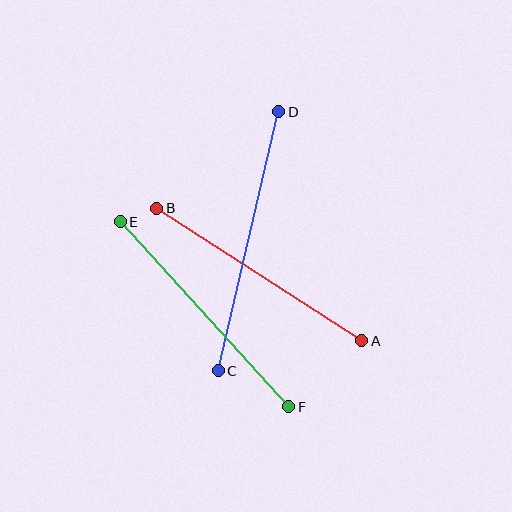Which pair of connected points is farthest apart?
Points C and D are farthest apart.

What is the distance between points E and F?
The distance is approximately 250 pixels.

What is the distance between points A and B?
The distance is approximately 244 pixels.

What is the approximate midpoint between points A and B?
The midpoint is at approximately (259, 275) pixels.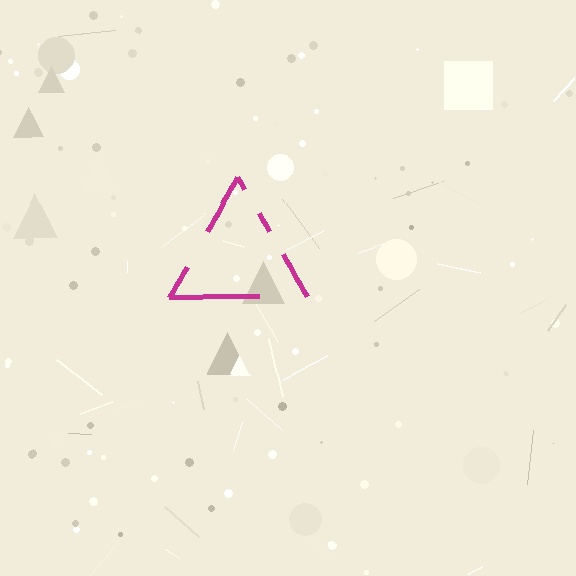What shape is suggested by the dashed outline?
The dashed outline suggests a triangle.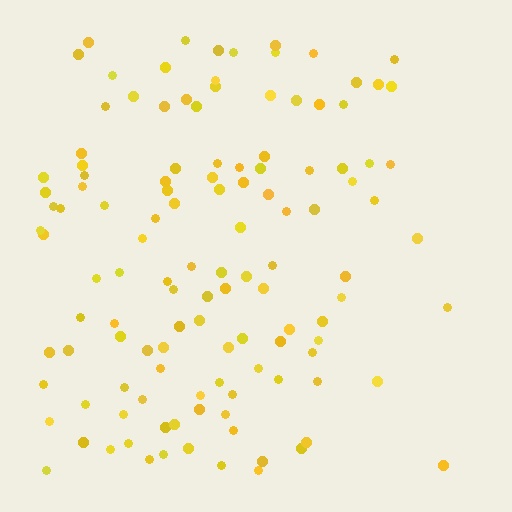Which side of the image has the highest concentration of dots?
The left.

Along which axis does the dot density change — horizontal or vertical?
Horizontal.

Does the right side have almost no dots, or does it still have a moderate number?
Still a moderate number, just noticeably fewer than the left.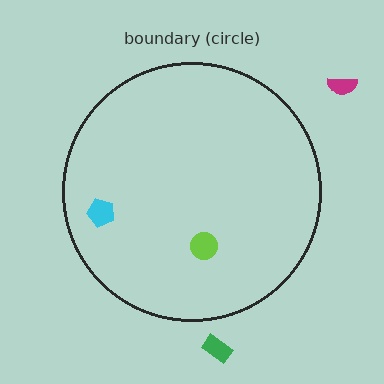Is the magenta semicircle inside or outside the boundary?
Outside.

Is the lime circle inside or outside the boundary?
Inside.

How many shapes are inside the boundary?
2 inside, 2 outside.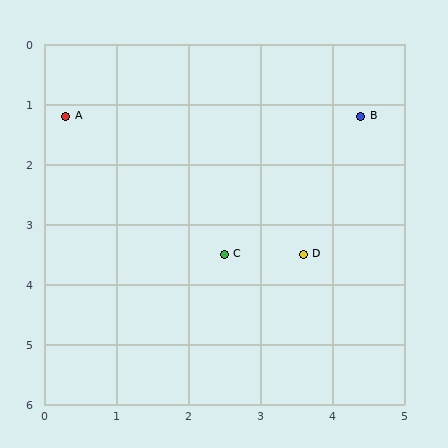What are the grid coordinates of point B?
Point B is at approximately (4.4, 1.2).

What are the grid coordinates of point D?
Point D is at approximately (3.6, 3.5).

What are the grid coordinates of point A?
Point A is at approximately (0.3, 1.2).